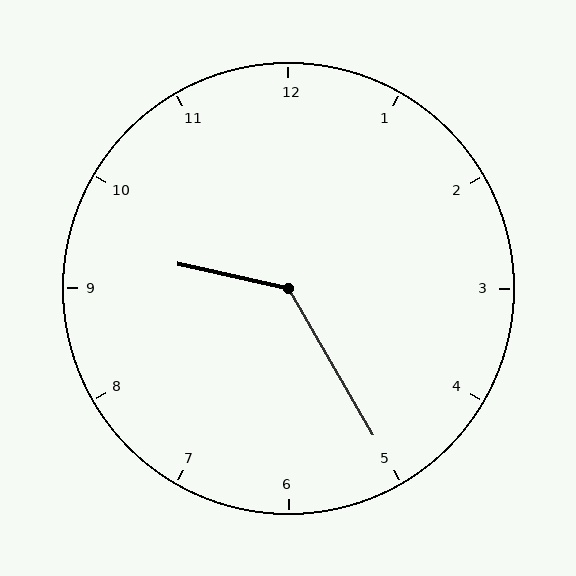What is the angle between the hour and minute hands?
Approximately 132 degrees.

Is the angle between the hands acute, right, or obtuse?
It is obtuse.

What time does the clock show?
9:25.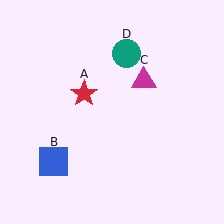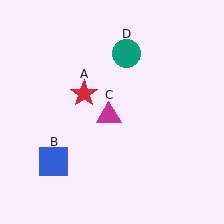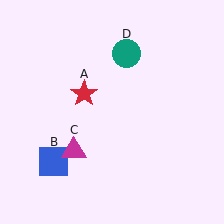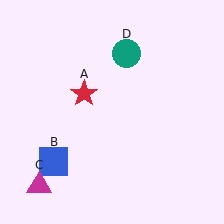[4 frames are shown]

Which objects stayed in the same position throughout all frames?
Red star (object A) and blue square (object B) and teal circle (object D) remained stationary.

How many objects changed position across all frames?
1 object changed position: magenta triangle (object C).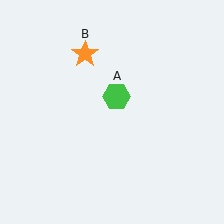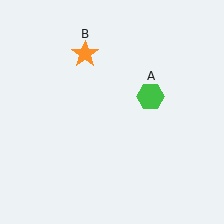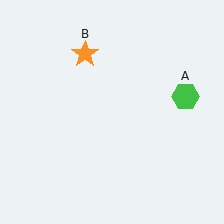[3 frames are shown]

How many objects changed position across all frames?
1 object changed position: green hexagon (object A).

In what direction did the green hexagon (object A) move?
The green hexagon (object A) moved right.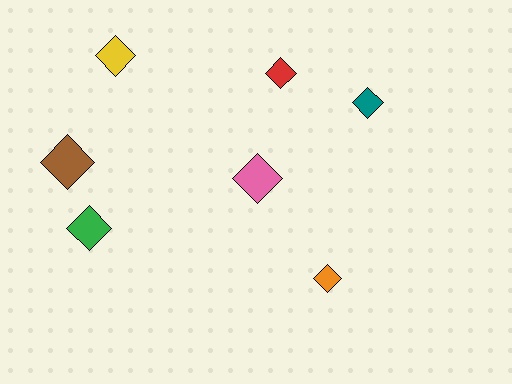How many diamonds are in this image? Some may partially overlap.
There are 7 diamonds.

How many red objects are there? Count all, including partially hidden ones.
There is 1 red object.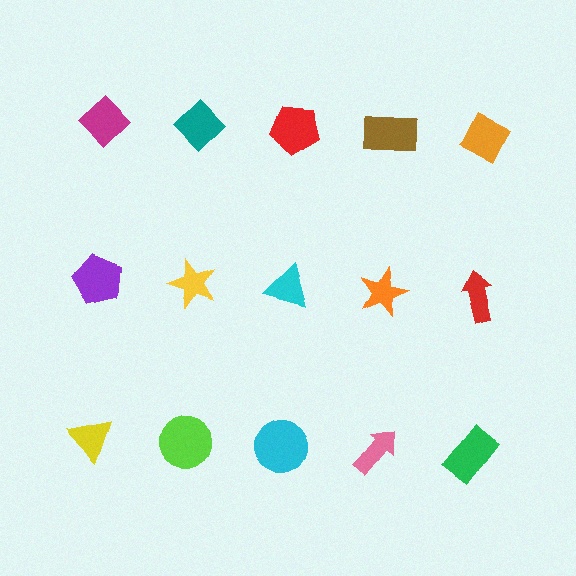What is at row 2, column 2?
A yellow star.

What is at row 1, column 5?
An orange diamond.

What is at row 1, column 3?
A red pentagon.